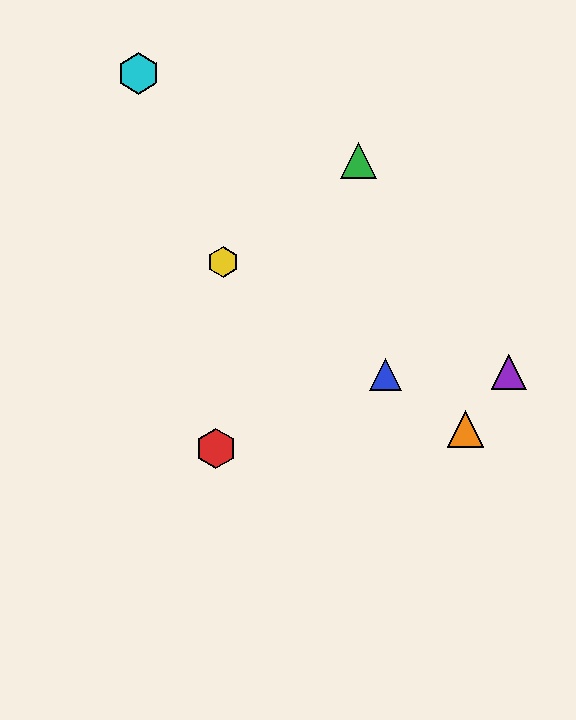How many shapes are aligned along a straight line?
3 shapes (the blue triangle, the yellow hexagon, the orange triangle) are aligned along a straight line.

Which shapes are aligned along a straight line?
The blue triangle, the yellow hexagon, the orange triangle are aligned along a straight line.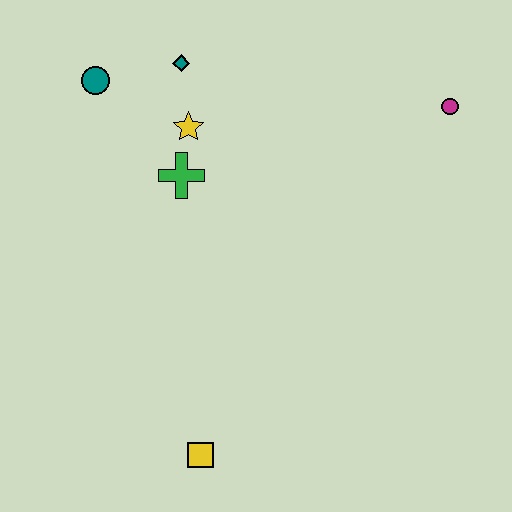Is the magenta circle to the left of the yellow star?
No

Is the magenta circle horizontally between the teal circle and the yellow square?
No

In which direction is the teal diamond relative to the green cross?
The teal diamond is above the green cross.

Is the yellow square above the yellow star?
No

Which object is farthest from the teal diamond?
The yellow square is farthest from the teal diamond.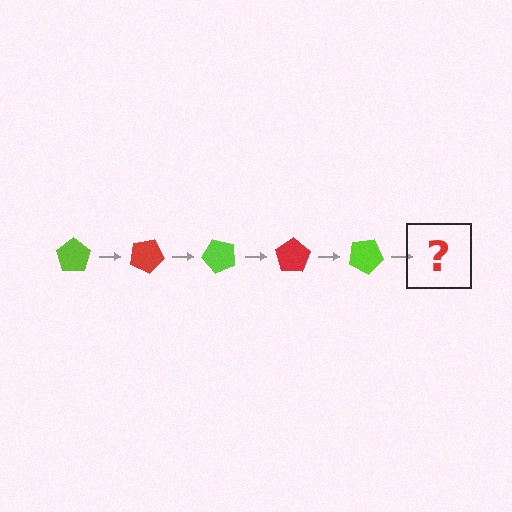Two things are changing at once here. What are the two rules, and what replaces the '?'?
The two rules are that it rotates 25 degrees each step and the color cycles through lime and red. The '?' should be a red pentagon, rotated 125 degrees from the start.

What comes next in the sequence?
The next element should be a red pentagon, rotated 125 degrees from the start.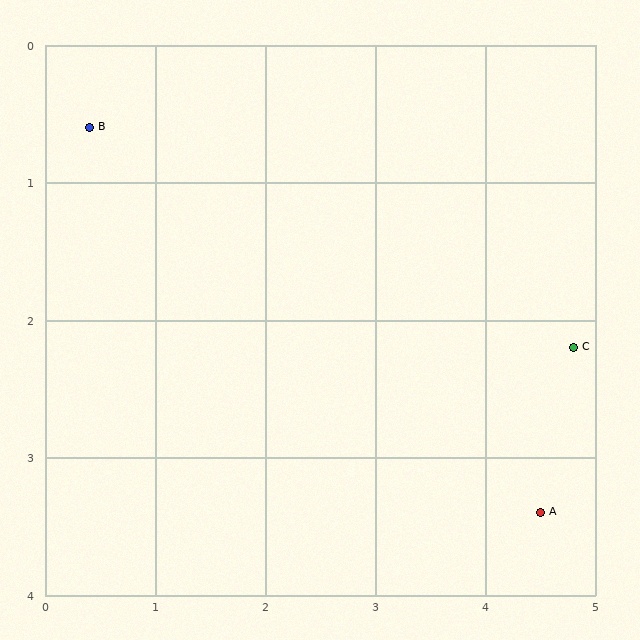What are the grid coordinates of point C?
Point C is at approximately (4.8, 2.2).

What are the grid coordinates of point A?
Point A is at approximately (4.5, 3.4).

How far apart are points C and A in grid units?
Points C and A are about 1.2 grid units apart.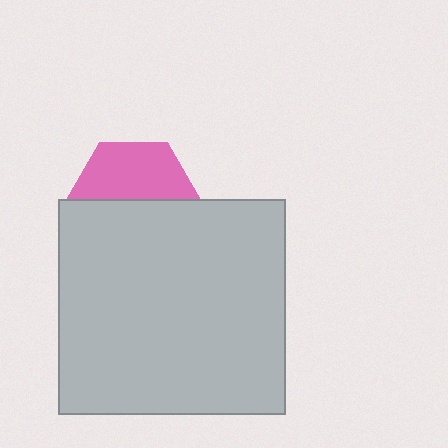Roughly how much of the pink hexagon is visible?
About half of it is visible (roughly 48%).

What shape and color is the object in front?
The object in front is a light gray rectangle.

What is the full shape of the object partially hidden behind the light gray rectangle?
The partially hidden object is a pink hexagon.